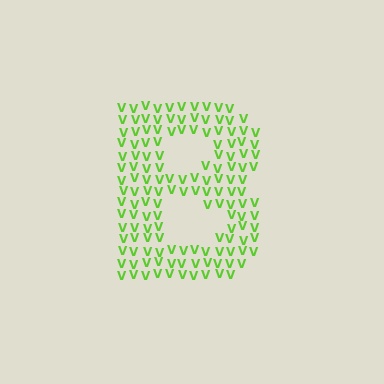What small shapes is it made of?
It is made of small letter V's.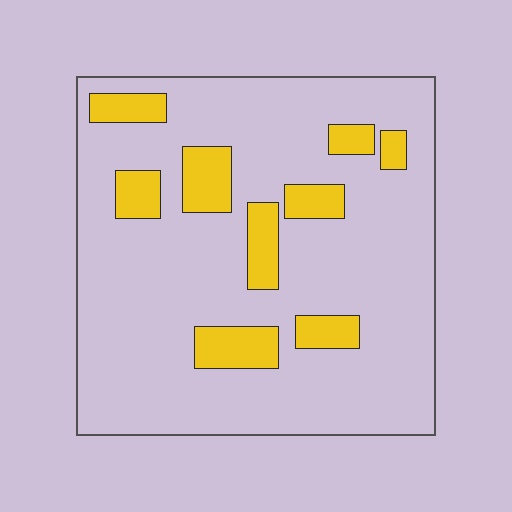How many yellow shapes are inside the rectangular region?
9.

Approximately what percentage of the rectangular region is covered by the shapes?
Approximately 15%.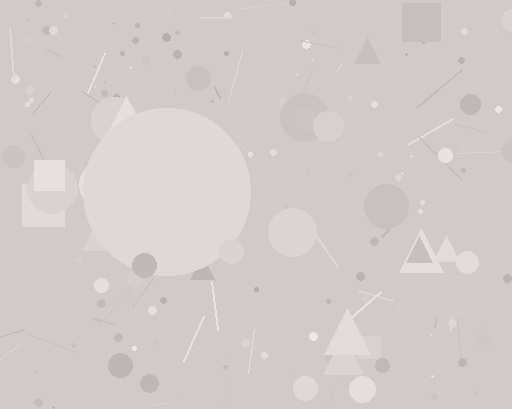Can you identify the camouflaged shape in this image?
The camouflaged shape is a circle.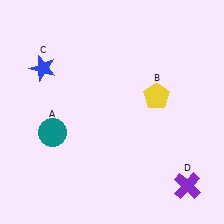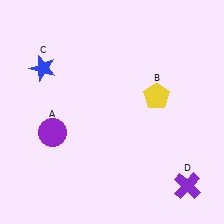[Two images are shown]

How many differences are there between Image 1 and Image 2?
There is 1 difference between the two images.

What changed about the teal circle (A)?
In Image 1, A is teal. In Image 2, it changed to purple.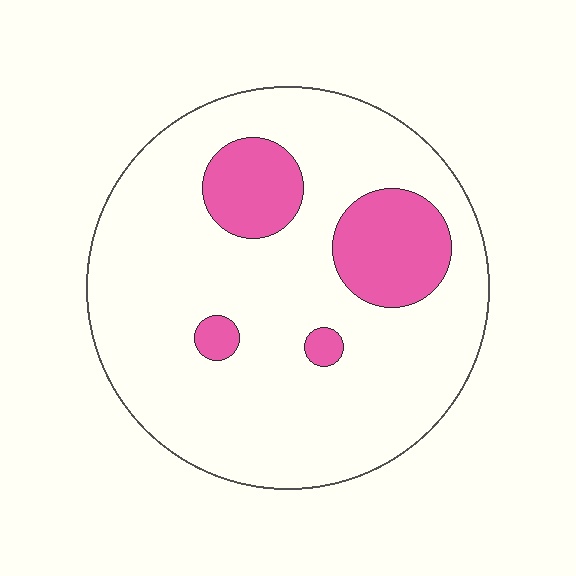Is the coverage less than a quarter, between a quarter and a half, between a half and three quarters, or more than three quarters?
Less than a quarter.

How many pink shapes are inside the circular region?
4.